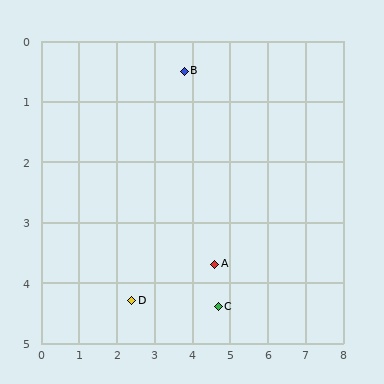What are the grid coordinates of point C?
Point C is at approximately (4.7, 4.4).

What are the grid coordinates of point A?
Point A is at approximately (4.6, 3.7).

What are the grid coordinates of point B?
Point B is at approximately (3.8, 0.5).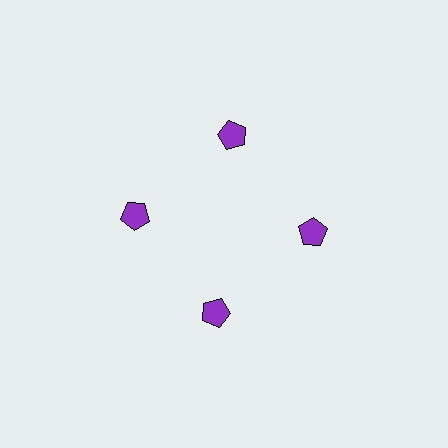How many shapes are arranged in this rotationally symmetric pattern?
There are 4 shapes, arranged in 4 groups of 1.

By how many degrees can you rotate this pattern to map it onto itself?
The pattern maps onto itself every 90 degrees of rotation.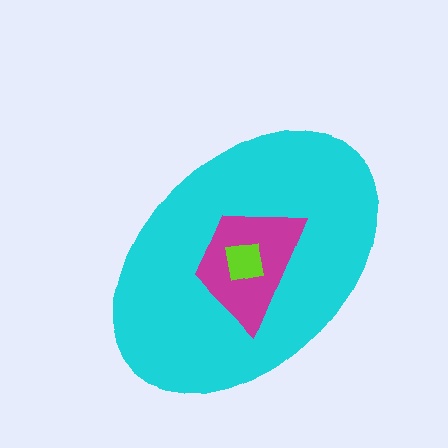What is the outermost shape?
The cyan ellipse.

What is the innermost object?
The lime square.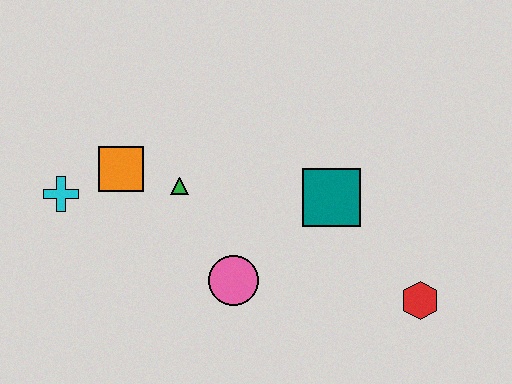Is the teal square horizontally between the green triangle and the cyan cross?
No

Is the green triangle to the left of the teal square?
Yes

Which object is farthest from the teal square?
The cyan cross is farthest from the teal square.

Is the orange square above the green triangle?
Yes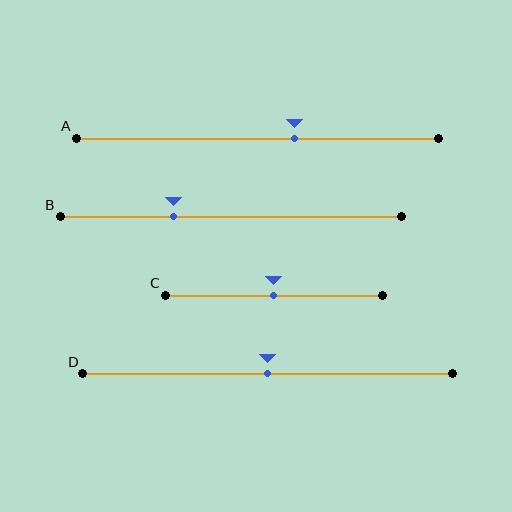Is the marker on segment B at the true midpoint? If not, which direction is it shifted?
No, the marker on segment B is shifted to the left by about 17% of the segment length.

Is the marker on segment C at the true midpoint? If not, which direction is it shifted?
Yes, the marker on segment C is at the true midpoint.